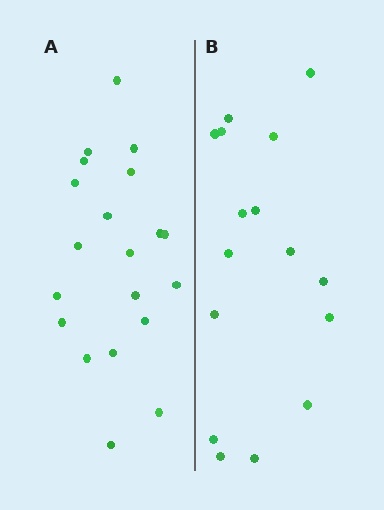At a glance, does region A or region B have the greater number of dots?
Region A (the left region) has more dots.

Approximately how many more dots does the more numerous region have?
Region A has about 4 more dots than region B.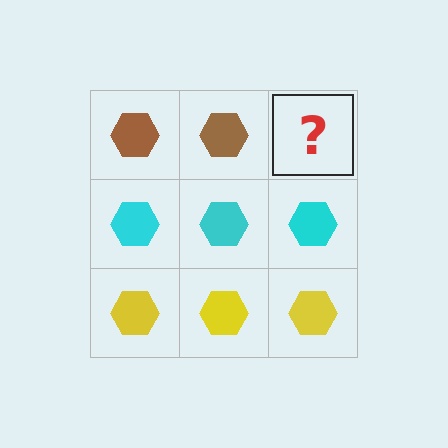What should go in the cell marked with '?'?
The missing cell should contain a brown hexagon.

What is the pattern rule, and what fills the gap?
The rule is that each row has a consistent color. The gap should be filled with a brown hexagon.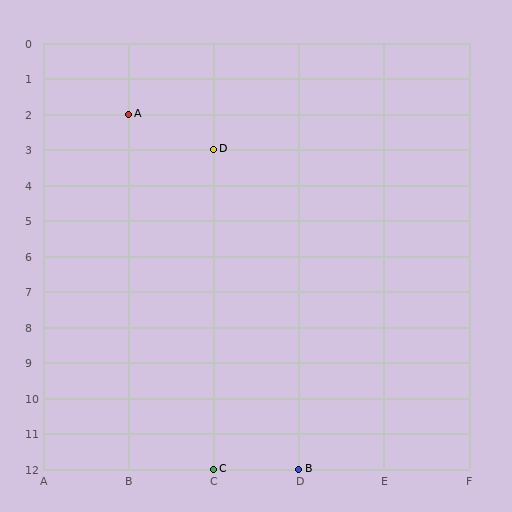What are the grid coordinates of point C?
Point C is at grid coordinates (C, 12).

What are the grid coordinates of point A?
Point A is at grid coordinates (B, 2).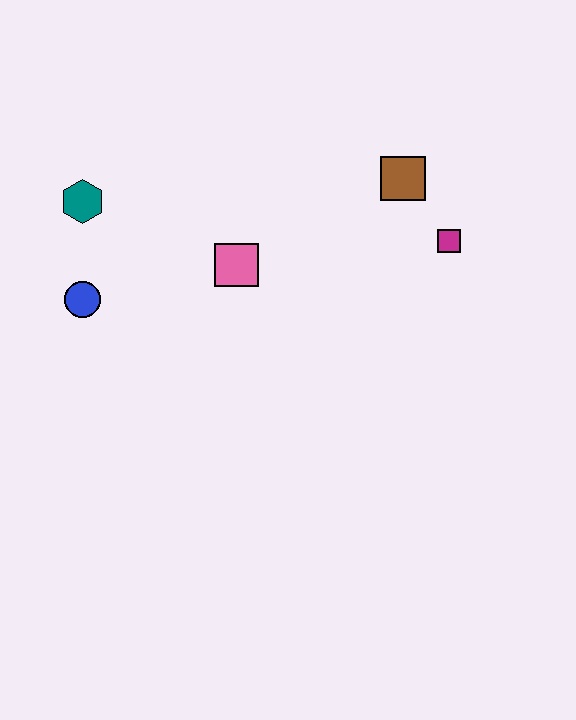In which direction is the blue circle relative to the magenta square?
The blue circle is to the left of the magenta square.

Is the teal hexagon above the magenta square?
Yes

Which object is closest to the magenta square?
The brown square is closest to the magenta square.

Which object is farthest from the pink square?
The magenta square is farthest from the pink square.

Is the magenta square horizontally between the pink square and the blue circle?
No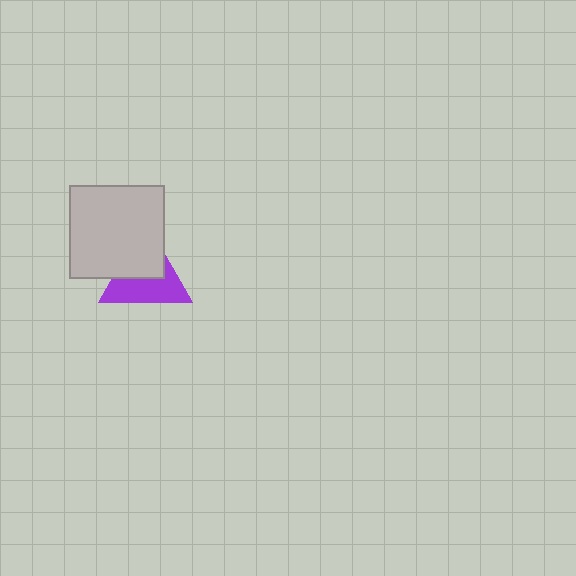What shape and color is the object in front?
The object in front is a light gray rectangle.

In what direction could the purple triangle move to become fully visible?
The purple triangle could move toward the lower-right. That would shift it out from behind the light gray rectangle entirely.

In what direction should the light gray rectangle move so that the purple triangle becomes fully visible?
The light gray rectangle should move toward the upper-left. That is the shortest direction to clear the overlap and leave the purple triangle fully visible.